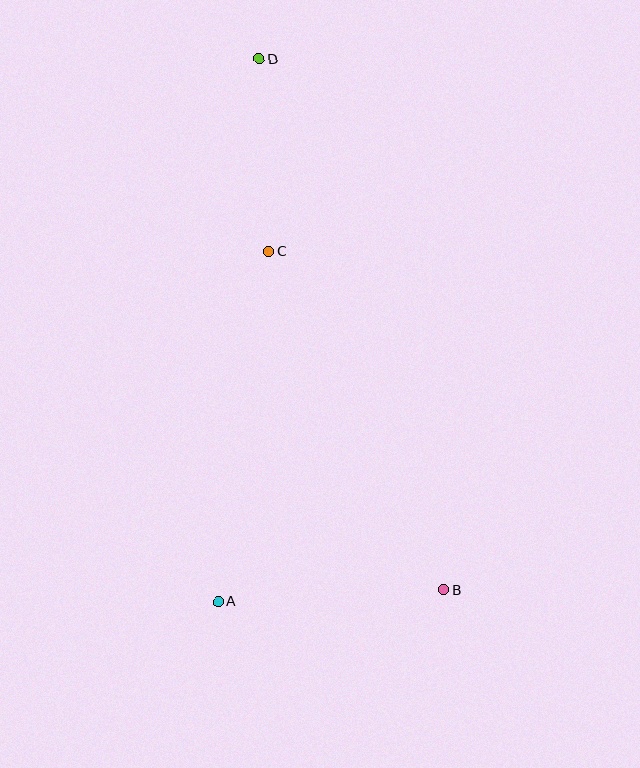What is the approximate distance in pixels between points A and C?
The distance between A and C is approximately 354 pixels.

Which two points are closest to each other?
Points C and D are closest to each other.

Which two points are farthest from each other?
Points B and D are farthest from each other.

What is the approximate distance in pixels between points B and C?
The distance between B and C is approximately 381 pixels.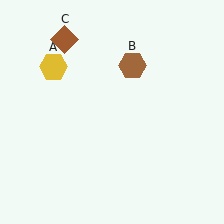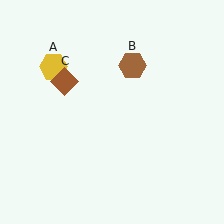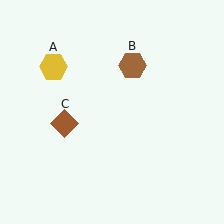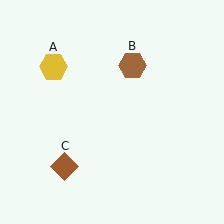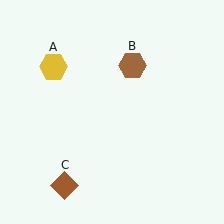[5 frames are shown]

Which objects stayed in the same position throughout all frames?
Yellow hexagon (object A) and brown hexagon (object B) remained stationary.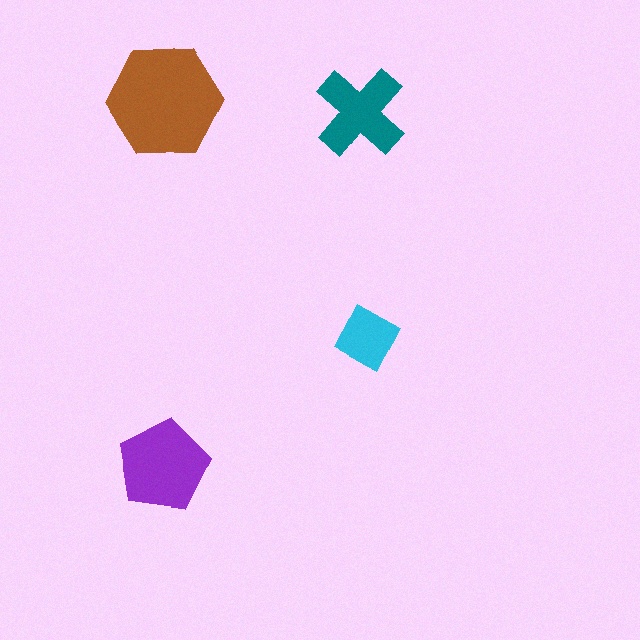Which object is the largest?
The brown hexagon.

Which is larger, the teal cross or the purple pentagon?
The purple pentagon.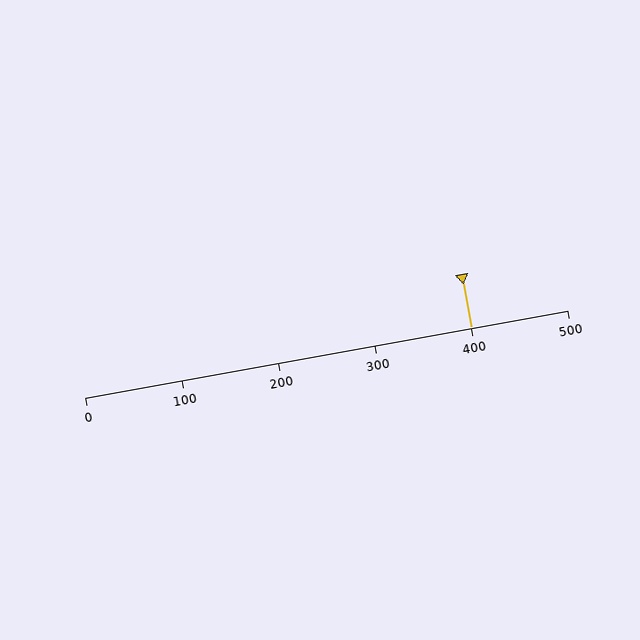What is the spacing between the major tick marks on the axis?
The major ticks are spaced 100 apart.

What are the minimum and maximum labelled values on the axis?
The axis runs from 0 to 500.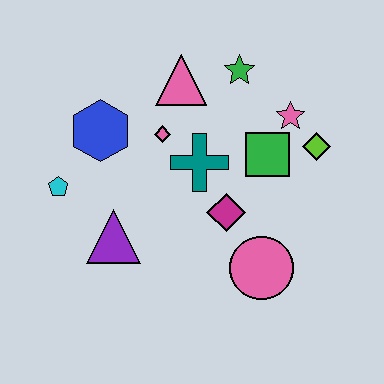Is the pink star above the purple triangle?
Yes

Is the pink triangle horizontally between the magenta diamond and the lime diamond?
No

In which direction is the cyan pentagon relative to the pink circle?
The cyan pentagon is to the left of the pink circle.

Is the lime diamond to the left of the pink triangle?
No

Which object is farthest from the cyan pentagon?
The lime diamond is farthest from the cyan pentagon.